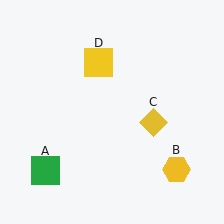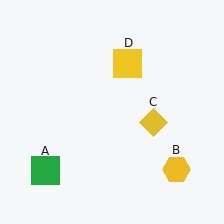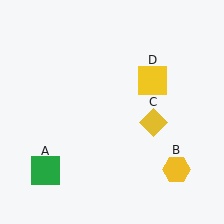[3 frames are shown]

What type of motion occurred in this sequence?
The yellow square (object D) rotated clockwise around the center of the scene.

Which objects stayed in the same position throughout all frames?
Green square (object A) and yellow hexagon (object B) and yellow diamond (object C) remained stationary.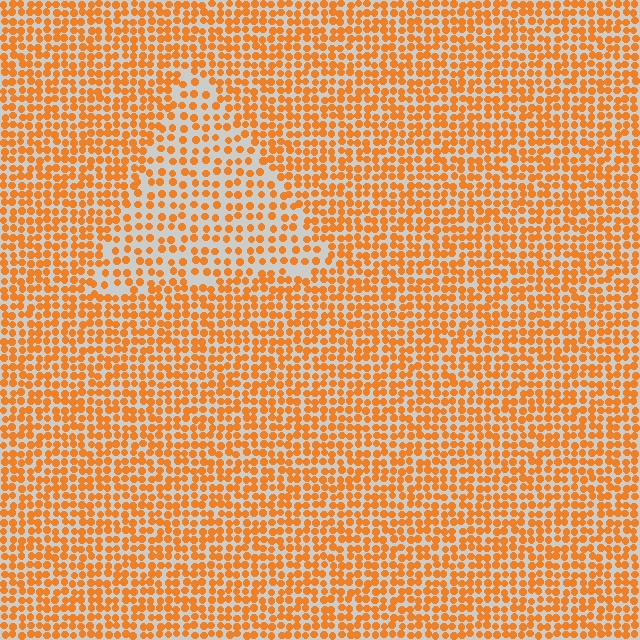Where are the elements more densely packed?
The elements are more densely packed outside the triangle boundary.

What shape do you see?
I see a triangle.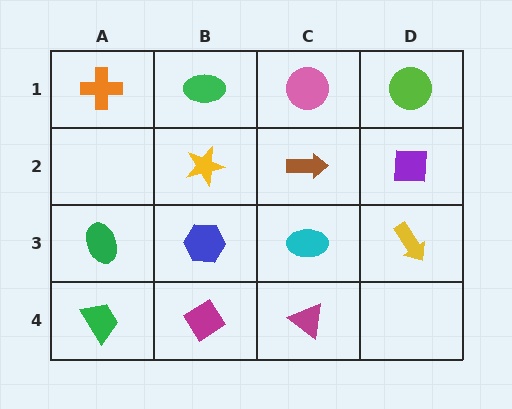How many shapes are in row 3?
4 shapes.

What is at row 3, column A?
A green ellipse.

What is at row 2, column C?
A brown arrow.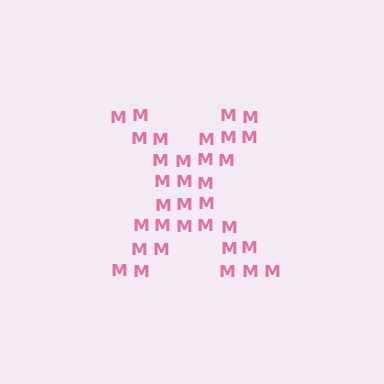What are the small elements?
The small elements are letter M's.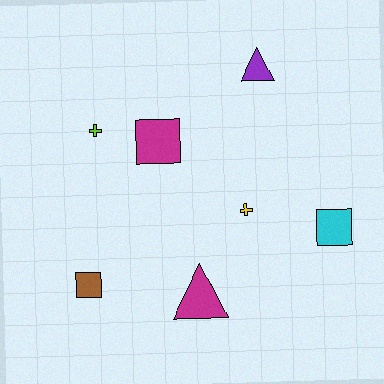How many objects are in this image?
There are 7 objects.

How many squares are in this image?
There are 3 squares.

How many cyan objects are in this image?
There is 1 cyan object.